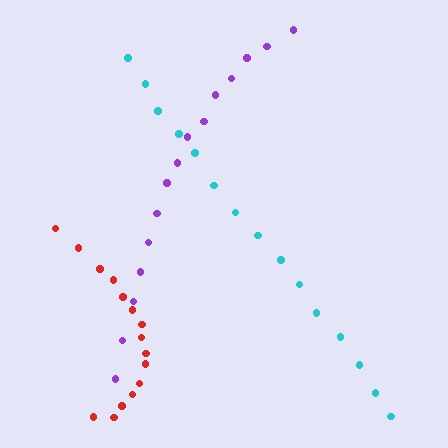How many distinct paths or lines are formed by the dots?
There are 3 distinct paths.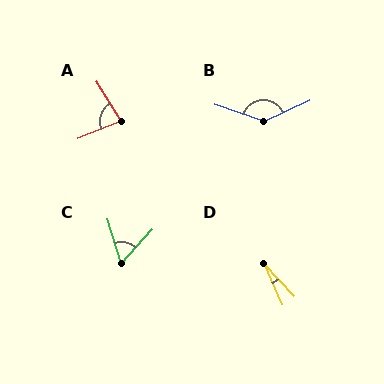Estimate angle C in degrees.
Approximately 60 degrees.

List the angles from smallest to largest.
D (19°), C (60°), A (81°), B (136°).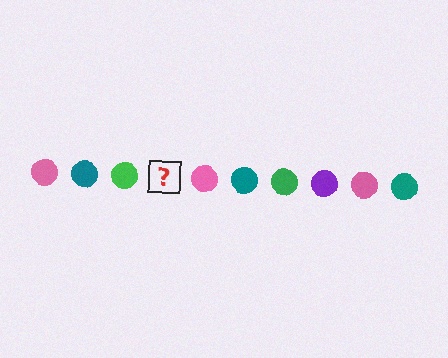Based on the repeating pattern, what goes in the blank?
The blank should be a purple circle.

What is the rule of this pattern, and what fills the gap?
The rule is that the pattern cycles through pink, teal, green, purple circles. The gap should be filled with a purple circle.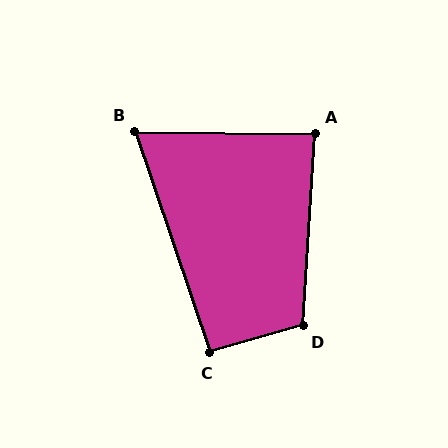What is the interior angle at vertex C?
Approximately 93 degrees (approximately right).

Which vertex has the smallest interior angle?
B, at approximately 71 degrees.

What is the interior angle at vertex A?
Approximately 87 degrees (approximately right).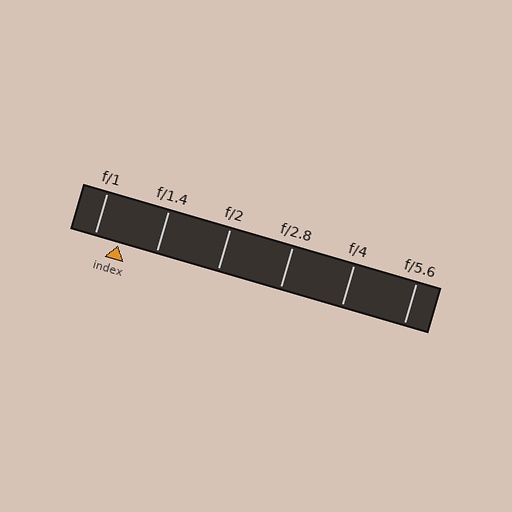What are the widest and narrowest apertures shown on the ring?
The widest aperture shown is f/1 and the narrowest is f/5.6.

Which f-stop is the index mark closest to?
The index mark is closest to f/1.